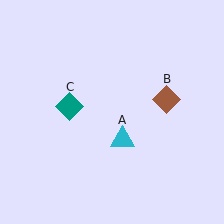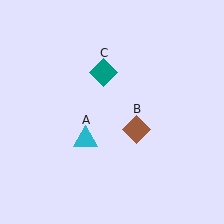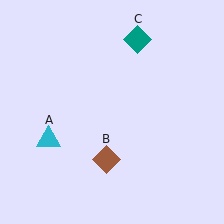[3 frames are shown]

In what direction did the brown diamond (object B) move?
The brown diamond (object B) moved down and to the left.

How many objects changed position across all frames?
3 objects changed position: cyan triangle (object A), brown diamond (object B), teal diamond (object C).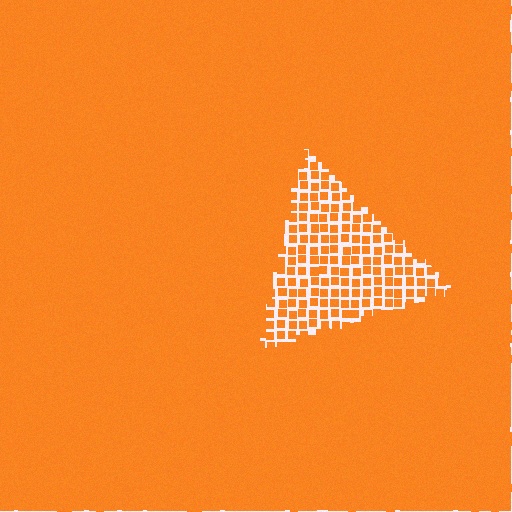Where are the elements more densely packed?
The elements are more densely packed outside the triangle boundary.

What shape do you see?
I see a triangle.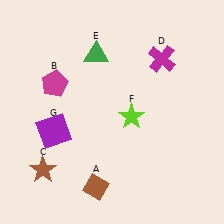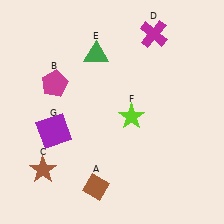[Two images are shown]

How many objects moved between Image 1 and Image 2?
1 object moved between the two images.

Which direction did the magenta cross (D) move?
The magenta cross (D) moved up.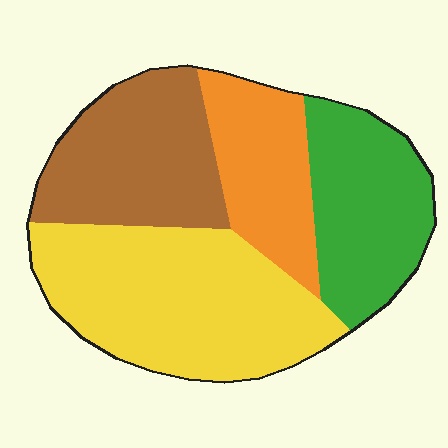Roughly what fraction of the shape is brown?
Brown takes up about one quarter (1/4) of the shape.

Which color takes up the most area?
Yellow, at roughly 35%.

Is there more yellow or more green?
Yellow.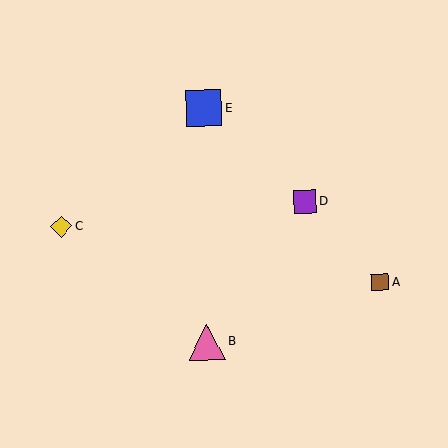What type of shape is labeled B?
Shape B is a pink triangle.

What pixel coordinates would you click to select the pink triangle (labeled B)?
Click at (207, 342) to select the pink triangle B.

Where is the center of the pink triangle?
The center of the pink triangle is at (207, 342).